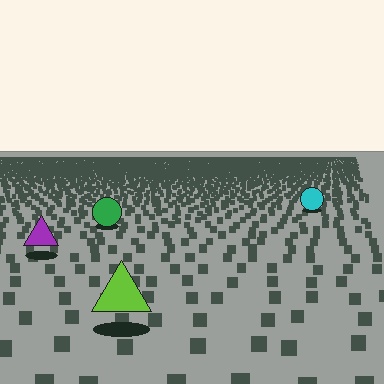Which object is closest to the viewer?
The lime triangle is closest. The texture marks near it are larger and more spread out.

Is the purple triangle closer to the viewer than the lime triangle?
No. The lime triangle is closer — you can tell from the texture gradient: the ground texture is coarser near it.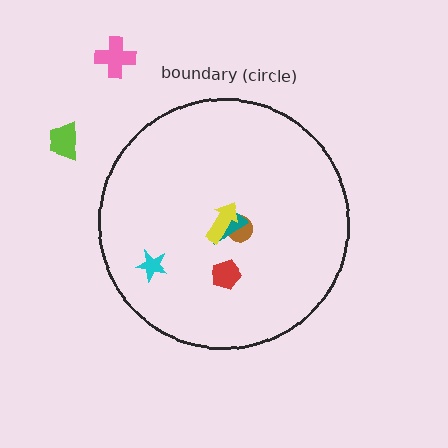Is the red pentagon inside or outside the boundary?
Inside.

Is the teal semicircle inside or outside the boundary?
Inside.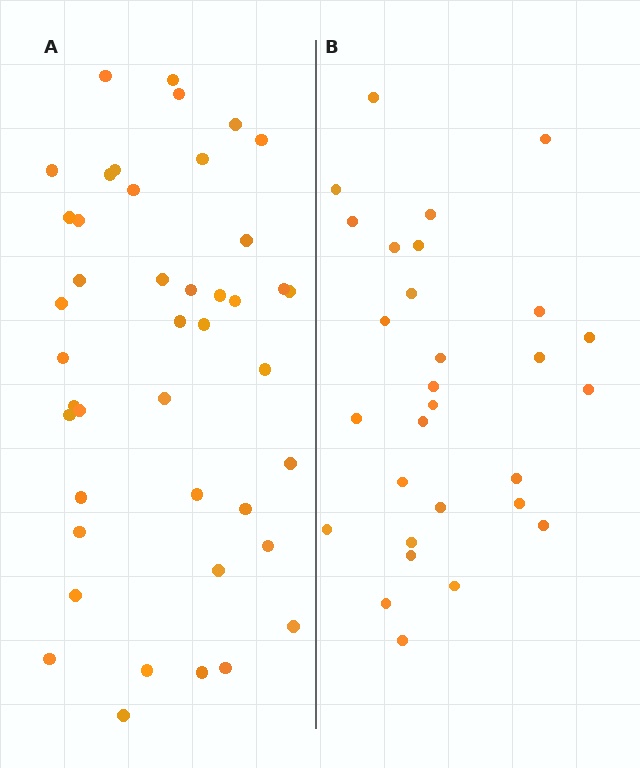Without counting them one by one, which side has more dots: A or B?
Region A (the left region) has more dots.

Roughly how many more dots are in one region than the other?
Region A has approximately 15 more dots than region B.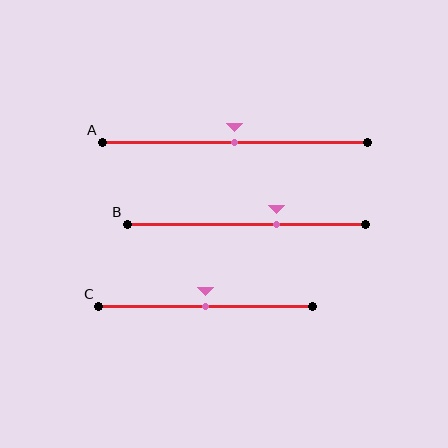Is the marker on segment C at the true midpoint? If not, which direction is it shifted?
Yes, the marker on segment C is at the true midpoint.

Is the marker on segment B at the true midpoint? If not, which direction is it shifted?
No, the marker on segment B is shifted to the right by about 13% of the segment length.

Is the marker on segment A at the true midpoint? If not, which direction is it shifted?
Yes, the marker on segment A is at the true midpoint.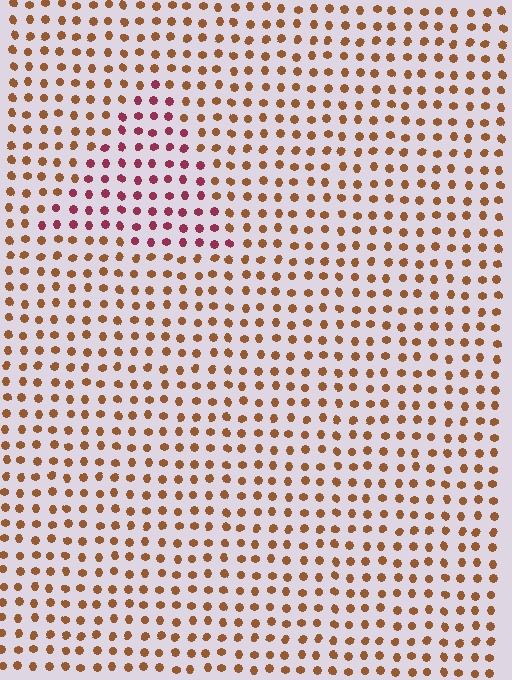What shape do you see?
I see a triangle.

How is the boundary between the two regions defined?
The boundary is defined purely by a slight shift in hue (about 46 degrees). Spacing, size, and orientation are identical on both sides.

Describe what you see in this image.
The image is filled with small brown elements in a uniform arrangement. A triangle-shaped region is visible where the elements are tinted to a slightly different hue, forming a subtle color boundary.